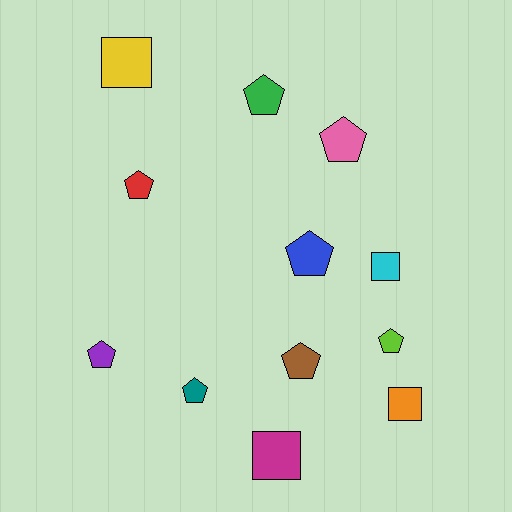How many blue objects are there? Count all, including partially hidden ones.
There is 1 blue object.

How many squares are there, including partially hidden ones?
There are 4 squares.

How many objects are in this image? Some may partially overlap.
There are 12 objects.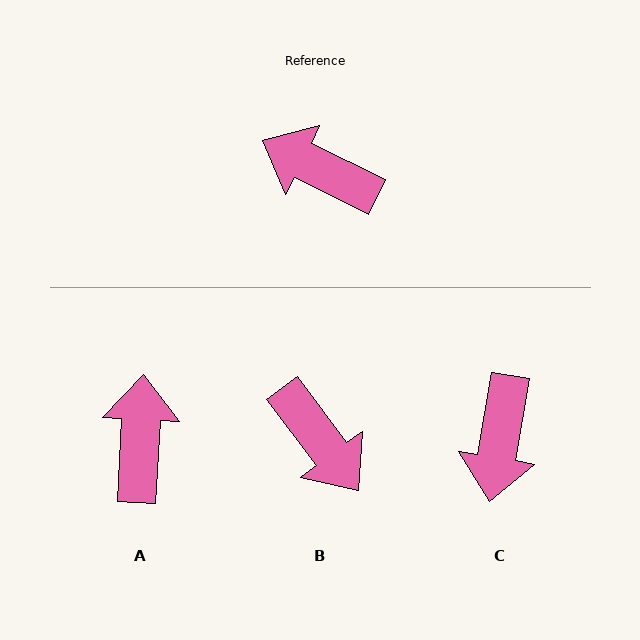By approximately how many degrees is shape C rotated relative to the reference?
Approximately 107 degrees counter-clockwise.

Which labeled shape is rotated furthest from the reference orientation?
B, about 153 degrees away.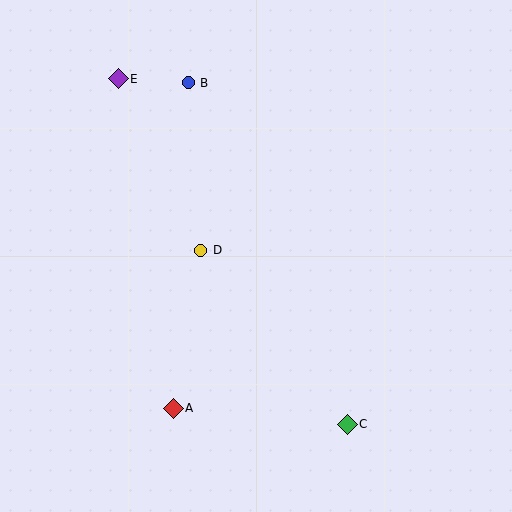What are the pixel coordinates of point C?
Point C is at (347, 424).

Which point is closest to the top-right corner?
Point B is closest to the top-right corner.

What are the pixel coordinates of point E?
Point E is at (118, 79).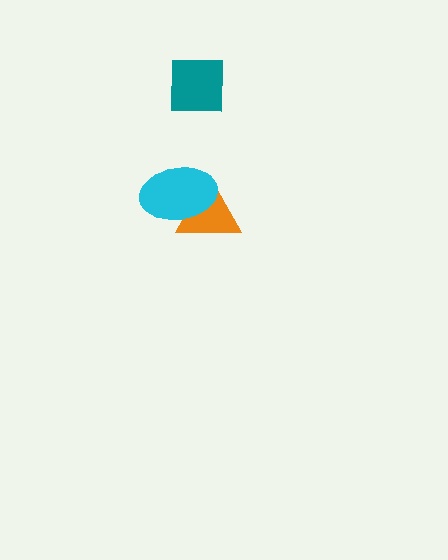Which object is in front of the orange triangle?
The cyan ellipse is in front of the orange triangle.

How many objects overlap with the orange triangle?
1 object overlaps with the orange triangle.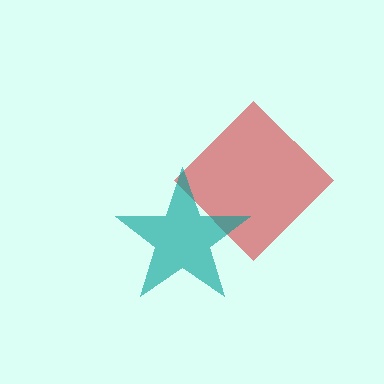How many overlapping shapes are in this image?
There are 2 overlapping shapes in the image.